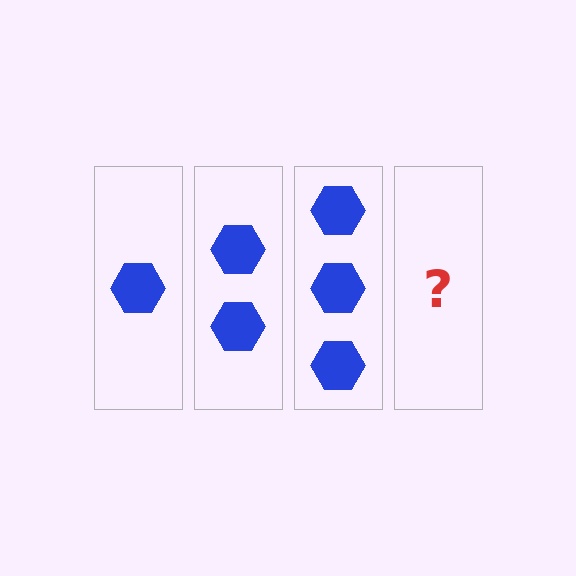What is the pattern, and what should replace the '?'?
The pattern is that each step adds one more hexagon. The '?' should be 4 hexagons.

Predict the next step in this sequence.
The next step is 4 hexagons.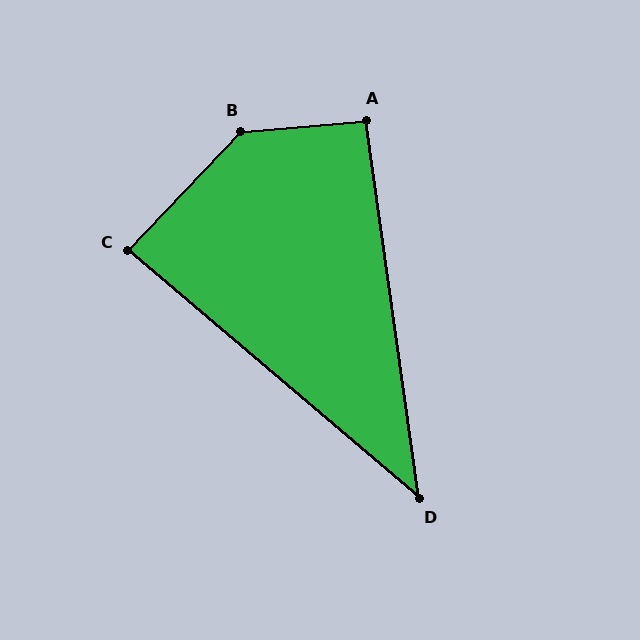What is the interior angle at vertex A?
Approximately 93 degrees (approximately right).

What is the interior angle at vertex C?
Approximately 87 degrees (approximately right).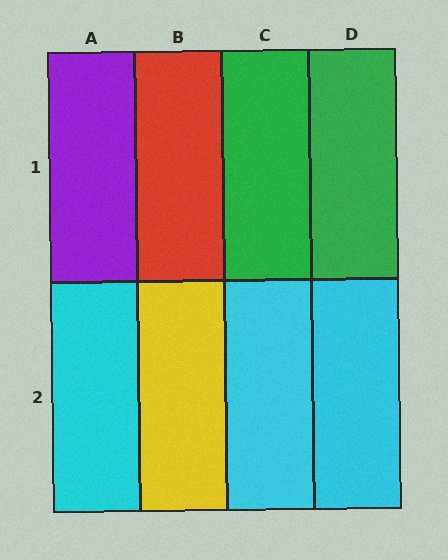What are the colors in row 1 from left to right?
Purple, red, green, green.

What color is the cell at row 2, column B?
Yellow.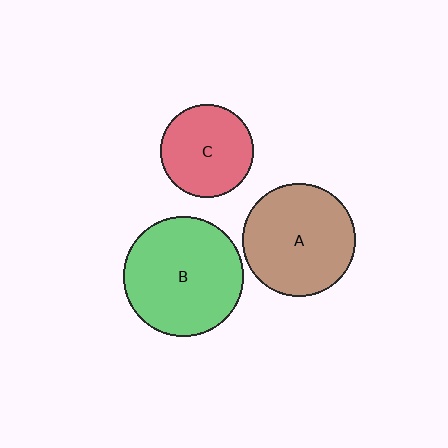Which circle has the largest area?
Circle B (green).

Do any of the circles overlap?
No, none of the circles overlap.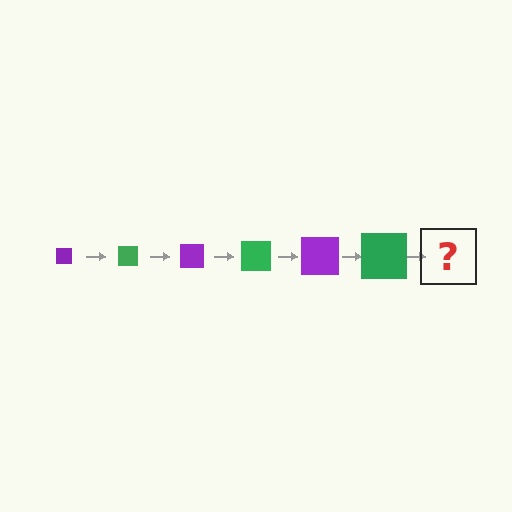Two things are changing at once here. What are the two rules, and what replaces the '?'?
The two rules are that the square grows larger each step and the color cycles through purple and green. The '?' should be a purple square, larger than the previous one.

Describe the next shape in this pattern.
It should be a purple square, larger than the previous one.